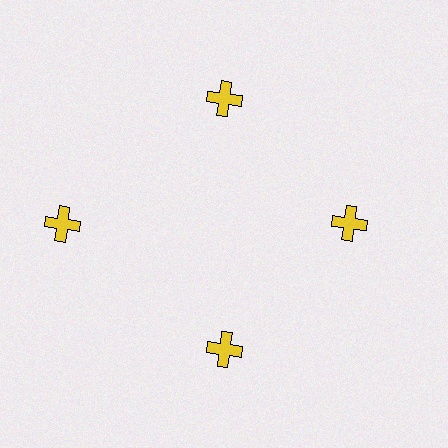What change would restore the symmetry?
The symmetry would be restored by moving it inward, back onto the ring so that all 4 crosses sit at equal angles and equal distance from the center.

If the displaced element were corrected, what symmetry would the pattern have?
It would have 4-fold rotational symmetry — the pattern would map onto itself every 90 degrees.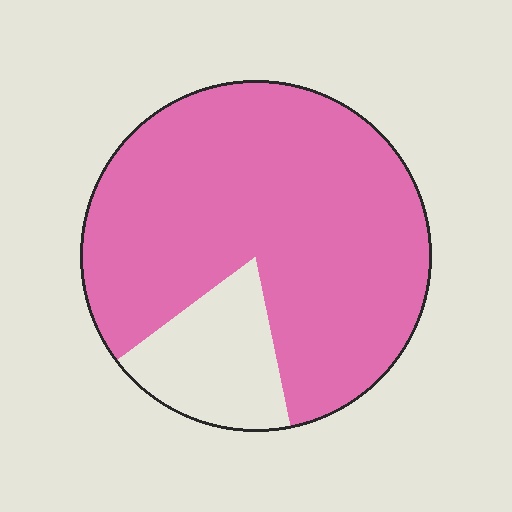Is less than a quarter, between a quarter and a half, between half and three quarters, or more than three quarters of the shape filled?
More than three quarters.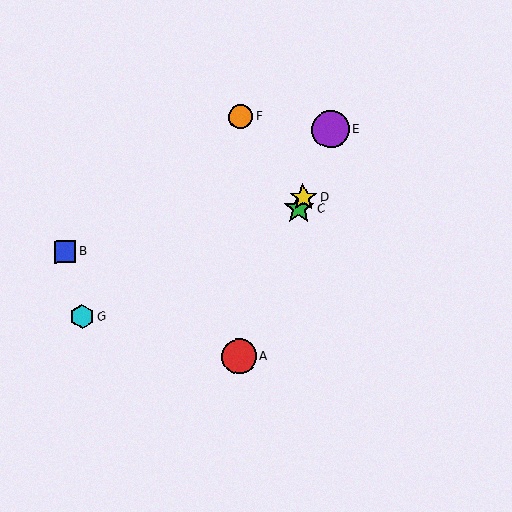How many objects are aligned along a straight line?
4 objects (A, C, D, E) are aligned along a straight line.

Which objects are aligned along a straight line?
Objects A, C, D, E are aligned along a straight line.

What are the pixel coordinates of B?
Object B is at (65, 252).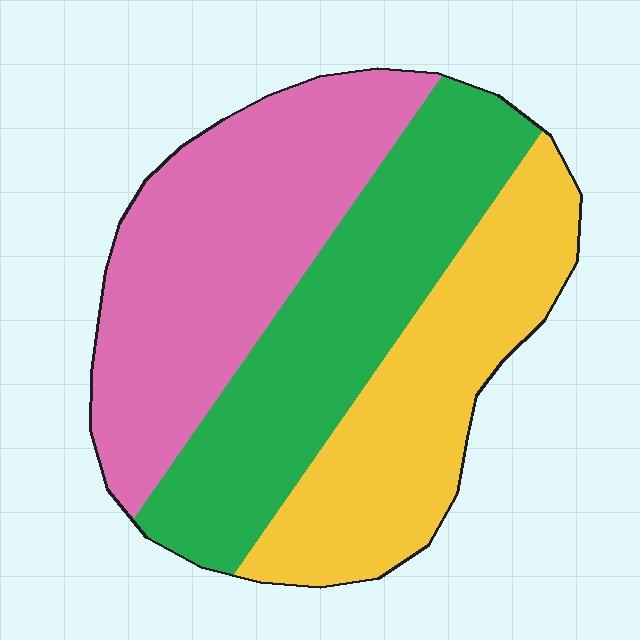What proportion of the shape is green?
Green covers about 35% of the shape.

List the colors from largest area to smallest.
From largest to smallest: pink, green, yellow.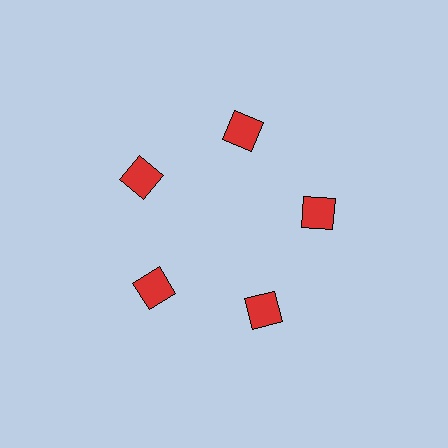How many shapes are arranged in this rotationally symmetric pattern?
There are 5 shapes, arranged in 5 groups of 1.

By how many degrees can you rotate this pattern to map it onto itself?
The pattern maps onto itself every 72 degrees of rotation.